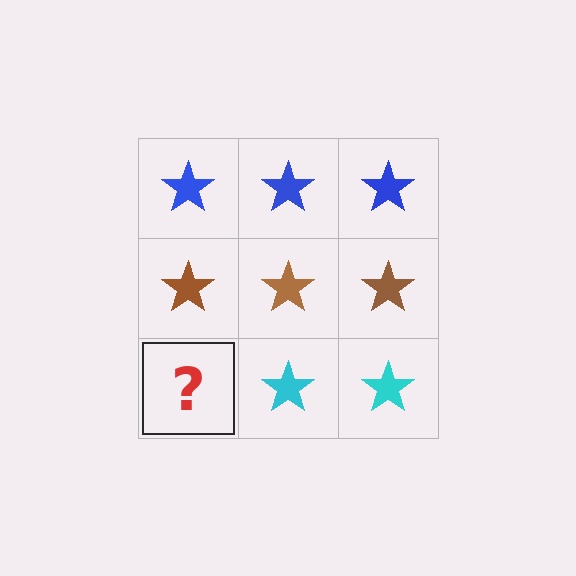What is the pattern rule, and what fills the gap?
The rule is that each row has a consistent color. The gap should be filled with a cyan star.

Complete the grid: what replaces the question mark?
The question mark should be replaced with a cyan star.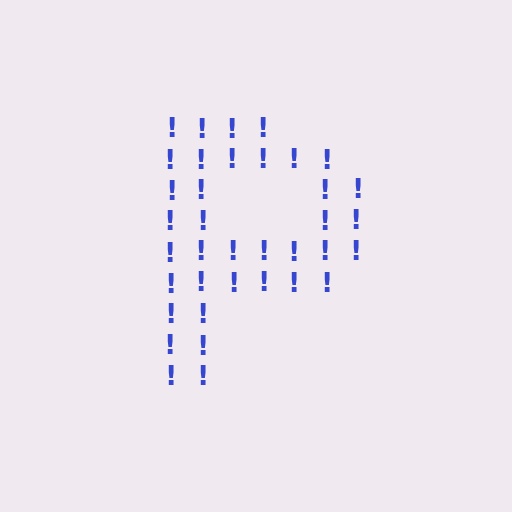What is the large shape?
The large shape is the letter P.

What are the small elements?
The small elements are exclamation marks.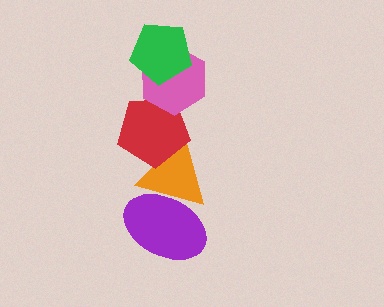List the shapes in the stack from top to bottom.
From top to bottom: the green pentagon, the pink hexagon, the red pentagon, the orange triangle, the purple ellipse.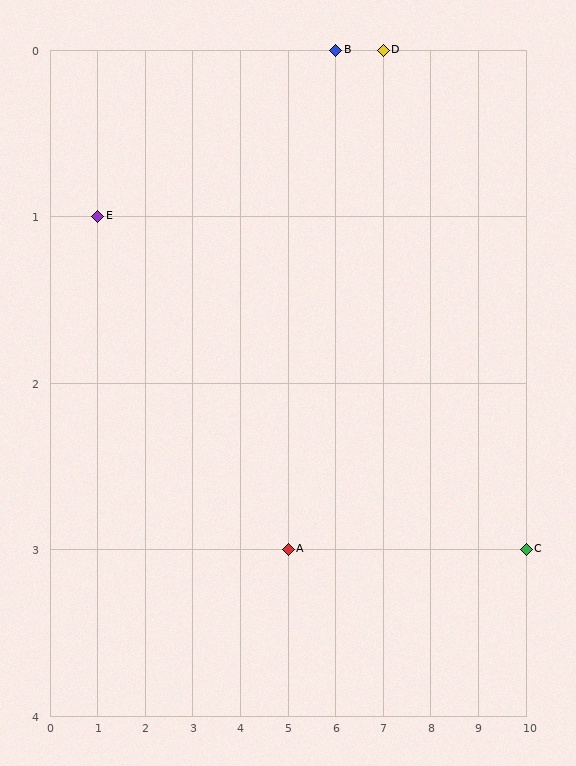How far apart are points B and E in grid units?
Points B and E are 5 columns and 1 row apart (about 5.1 grid units diagonally).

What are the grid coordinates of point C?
Point C is at grid coordinates (10, 3).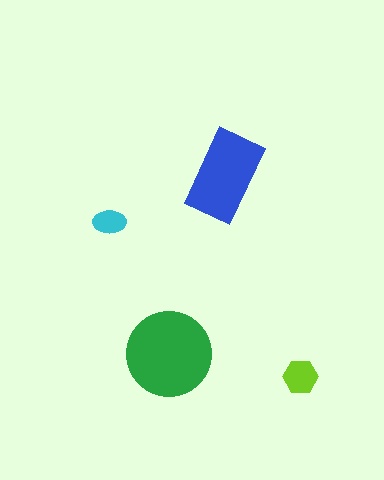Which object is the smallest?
The cyan ellipse.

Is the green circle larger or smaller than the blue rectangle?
Larger.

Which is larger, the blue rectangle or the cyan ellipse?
The blue rectangle.